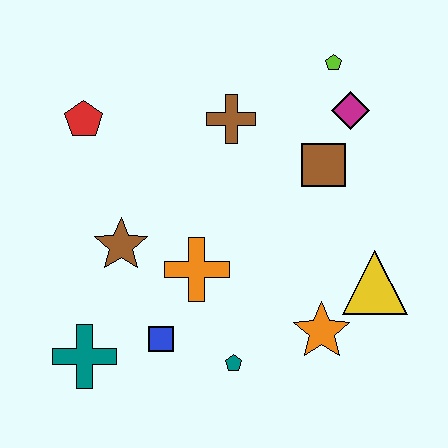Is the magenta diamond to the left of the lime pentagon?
No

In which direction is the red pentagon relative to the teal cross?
The red pentagon is above the teal cross.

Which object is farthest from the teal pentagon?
The lime pentagon is farthest from the teal pentagon.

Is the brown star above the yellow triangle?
Yes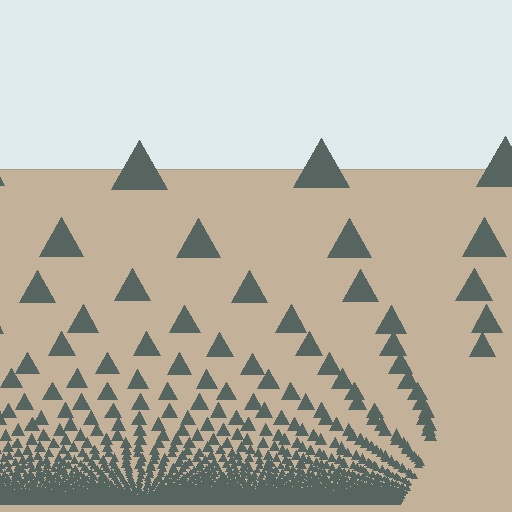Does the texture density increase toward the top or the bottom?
Density increases toward the bottom.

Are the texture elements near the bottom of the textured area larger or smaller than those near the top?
Smaller. The gradient is inverted — elements near the bottom are smaller and denser.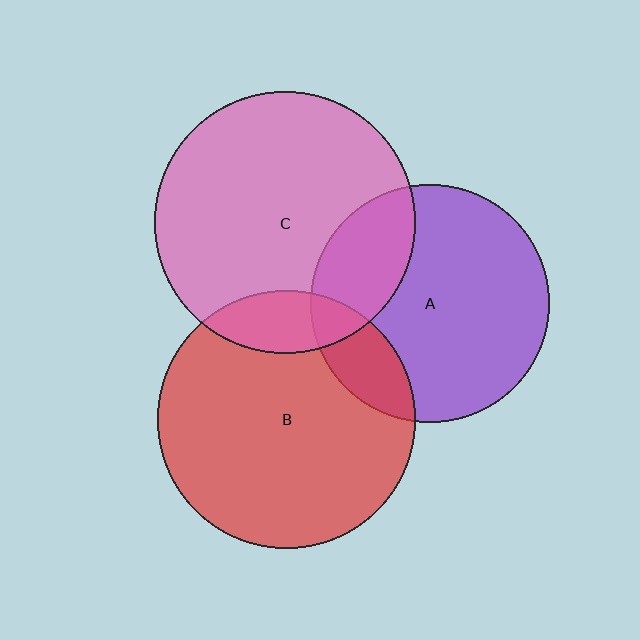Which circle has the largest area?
Circle C (pink).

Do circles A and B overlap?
Yes.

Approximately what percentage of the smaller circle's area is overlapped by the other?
Approximately 15%.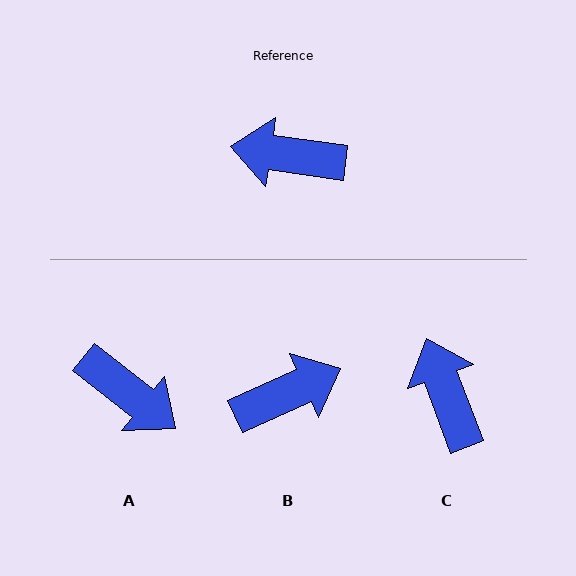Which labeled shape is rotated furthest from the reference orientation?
A, about 150 degrees away.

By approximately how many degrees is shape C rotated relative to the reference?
Approximately 61 degrees clockwise.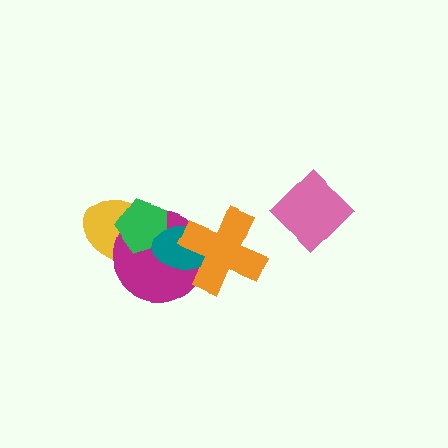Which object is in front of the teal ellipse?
The orange cross is in front of the teal ellipse.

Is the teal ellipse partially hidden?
Yes, it is partially covered by another shape.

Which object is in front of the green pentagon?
The teal ellipse is in front of the green pentagon.